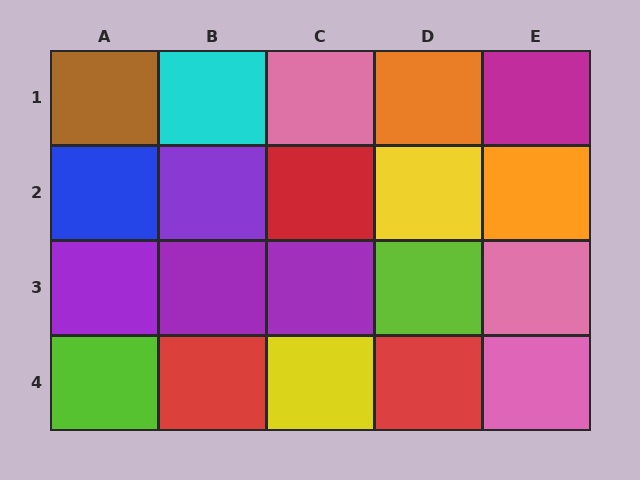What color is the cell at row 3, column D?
Lime.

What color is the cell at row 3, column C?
Purple.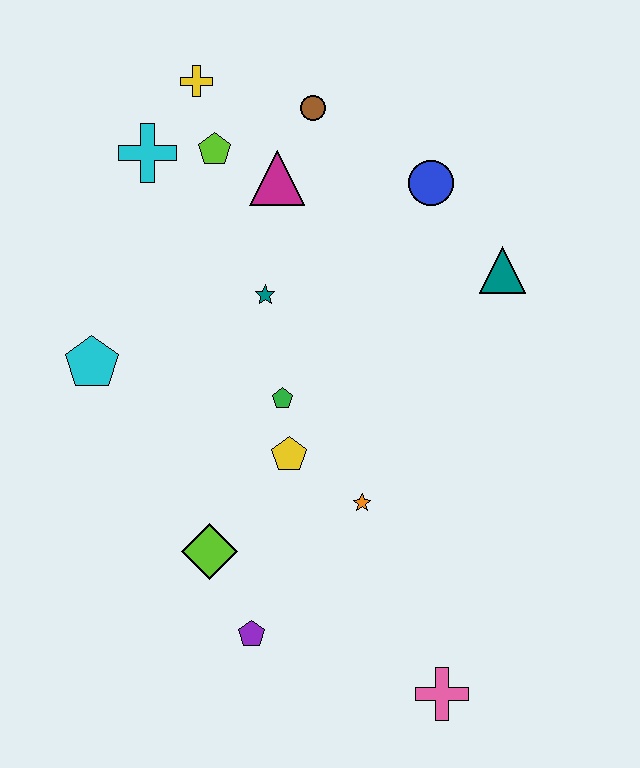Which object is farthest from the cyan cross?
The pink cross is farthest from the cyan cross.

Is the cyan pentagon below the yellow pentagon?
No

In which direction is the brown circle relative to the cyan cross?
The brown circle is to the right of the cyan cross.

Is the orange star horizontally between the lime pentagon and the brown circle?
No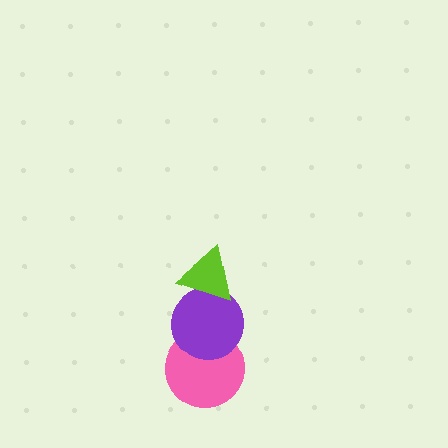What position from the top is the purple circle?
The purple circle is 2nd from the top.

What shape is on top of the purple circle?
The lime triangle is on top of the purple circle.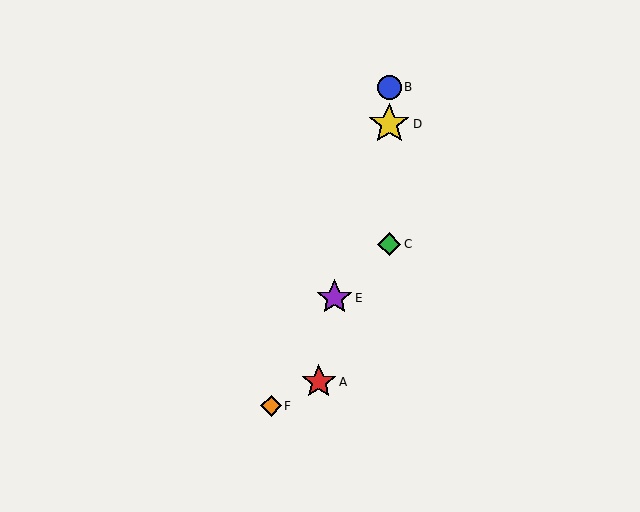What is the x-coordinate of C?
Object C is at x≈389.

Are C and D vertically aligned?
Yes, both are at x≈389.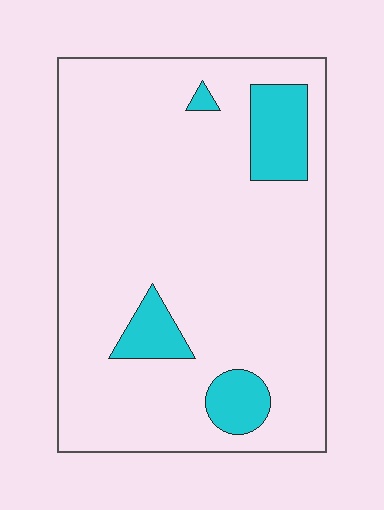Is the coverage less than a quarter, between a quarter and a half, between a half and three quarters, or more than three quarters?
Less than a quarter.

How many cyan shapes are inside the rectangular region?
4.